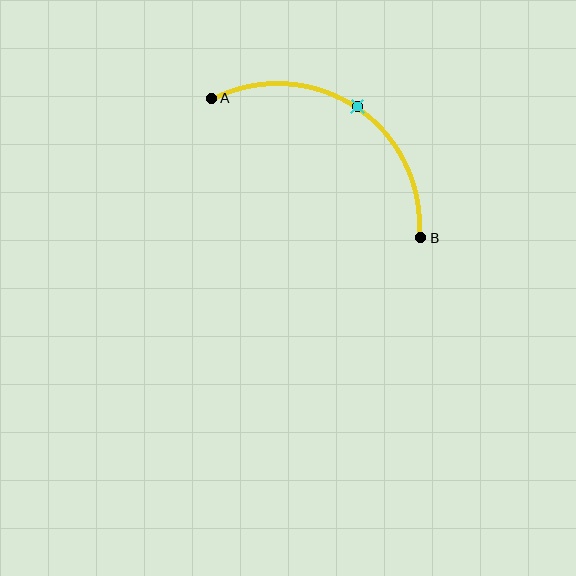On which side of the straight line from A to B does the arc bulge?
The arc bulges above and to the right of the straight line connecting A and B.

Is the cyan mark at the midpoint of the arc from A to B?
Yes. The cyan mark lies on the arc at equal arc-length from both A and B — it is the arc midpoint.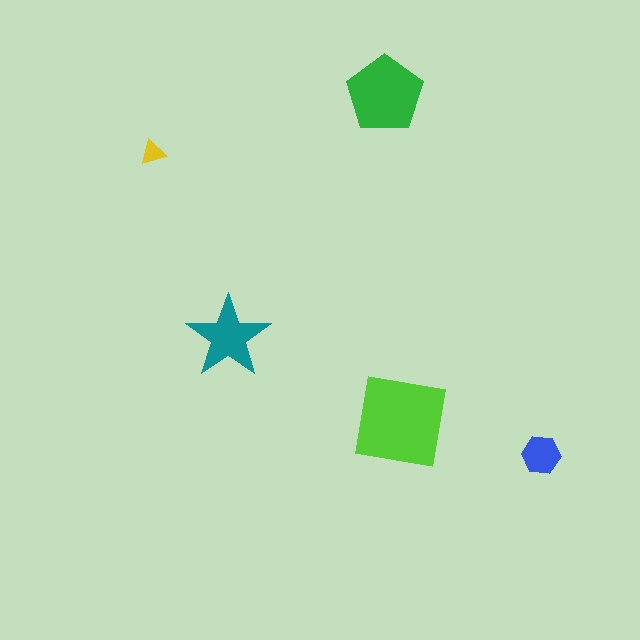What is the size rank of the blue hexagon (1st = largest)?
4th.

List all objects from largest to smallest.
The lime square, the green pentagon, the teal star, the blue hexagon, the yellow triangle.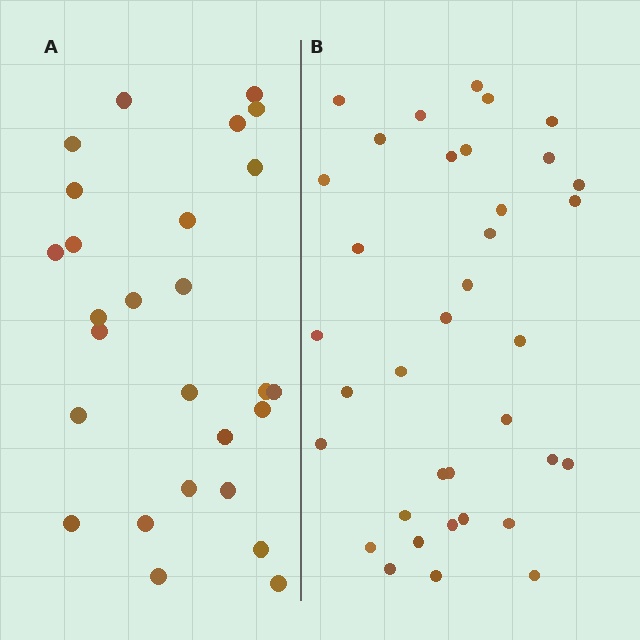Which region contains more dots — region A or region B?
Region B (the right region) has more dots.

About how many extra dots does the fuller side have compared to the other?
Region B has roughly 8 or so more dots than region A.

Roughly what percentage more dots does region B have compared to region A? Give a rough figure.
About 35% more.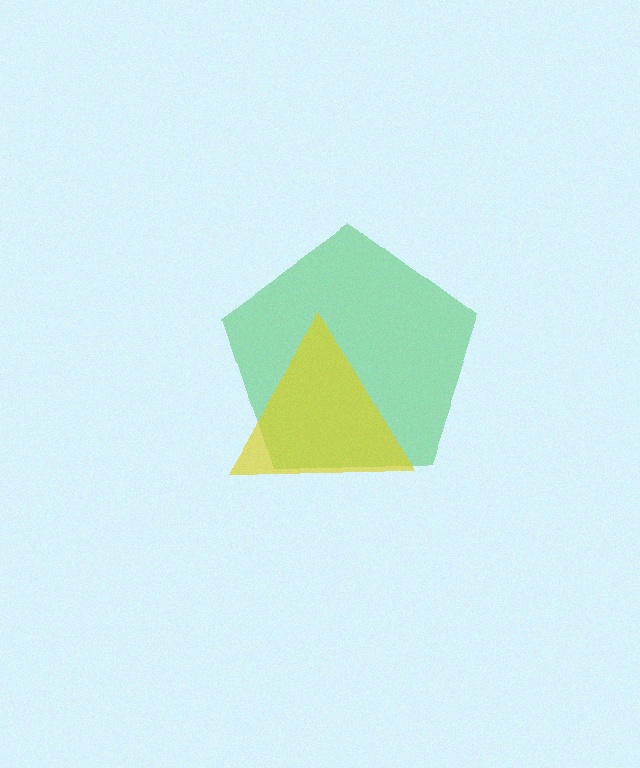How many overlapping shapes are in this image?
There are 2 overlapping shapes in the image.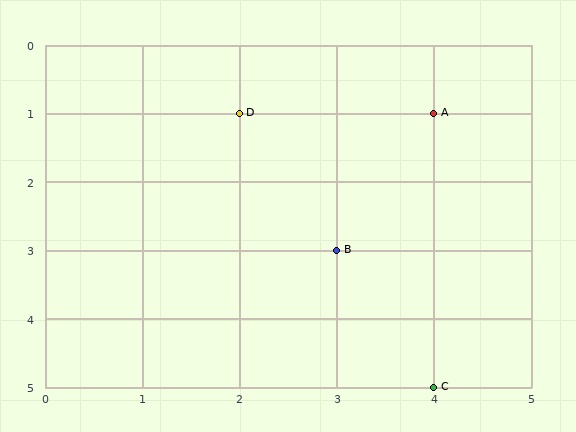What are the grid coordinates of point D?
Point D is at grid coordinates (2, 1).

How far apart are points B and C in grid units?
Points B and C are 1 column and 2 rows apart (about 2.2 grid units diagonally).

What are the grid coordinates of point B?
Point B is at grid coordinates (3, 3).